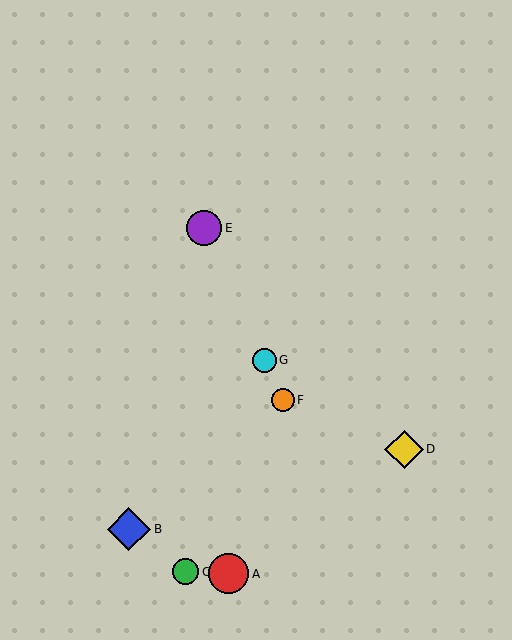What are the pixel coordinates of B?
Object B is at (129, 529).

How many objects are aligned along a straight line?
3 objects (E, F, G) are aligned along a straight line.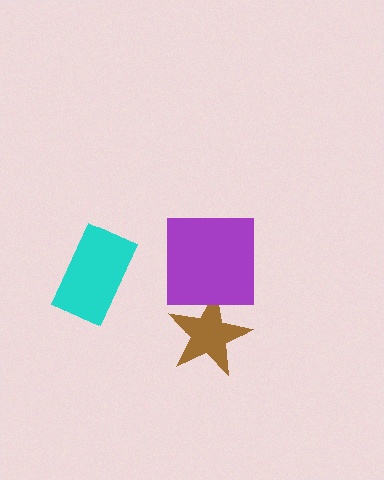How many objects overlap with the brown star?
1 object overlaps with the brown star.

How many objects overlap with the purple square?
1 object overlaps with the purple square.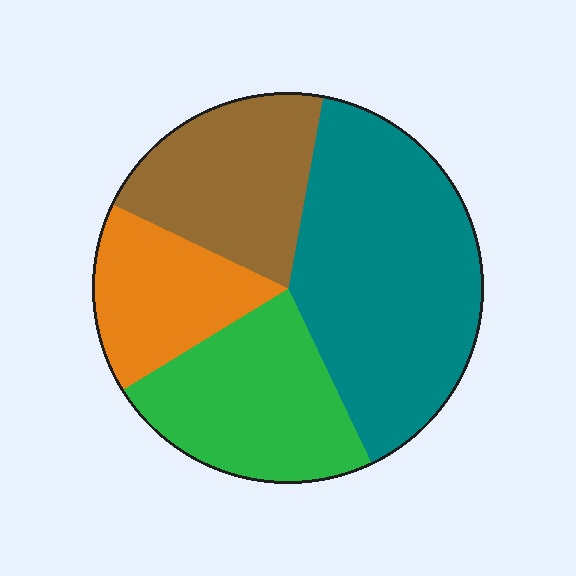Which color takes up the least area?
Orange, at roughly 15%.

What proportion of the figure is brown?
Brown covers about 20% of the figure.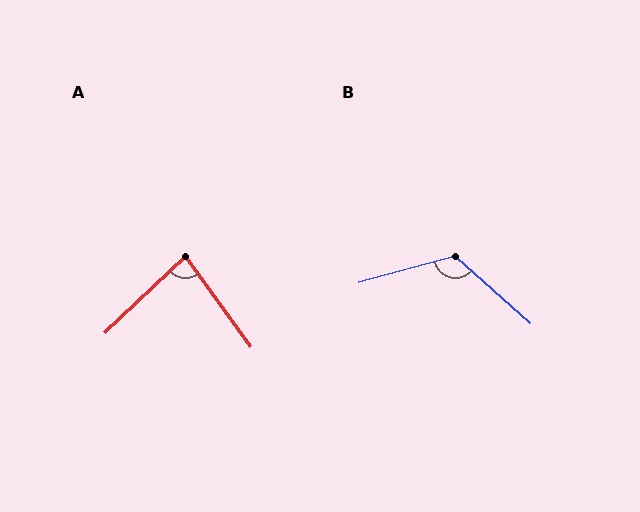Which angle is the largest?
B, at approximately 122 degrees.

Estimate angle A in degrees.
Approximately 82 degrees.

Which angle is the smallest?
A, at approximately 82 degrees.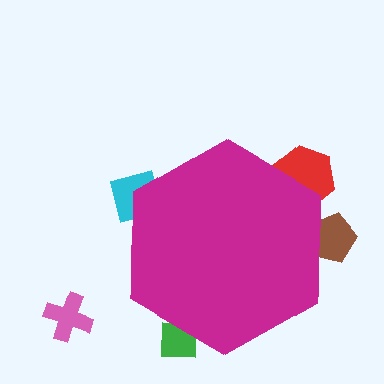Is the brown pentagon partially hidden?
Yes, the brown pentagon is partially hidden behind the magenta hexagon.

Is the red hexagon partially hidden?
Yes, the red hexagon is partially hidden behind the magenta hexagon.